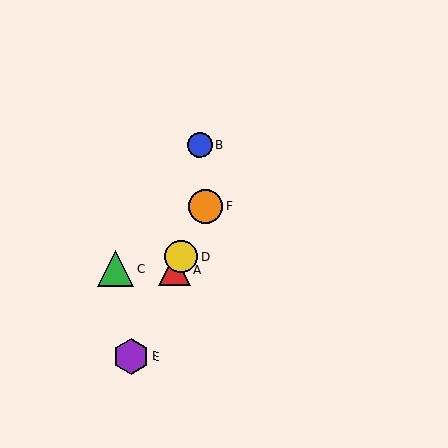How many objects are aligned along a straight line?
4 objects (A, D, E, F) are aligned along a straight line.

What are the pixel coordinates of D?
Object D is at (181, 256).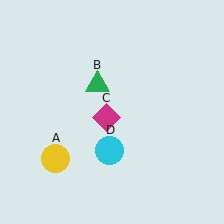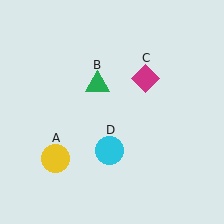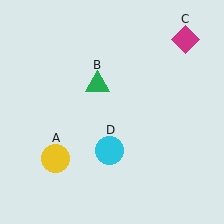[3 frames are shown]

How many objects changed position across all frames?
1 object changed position: magenta diamond (object C).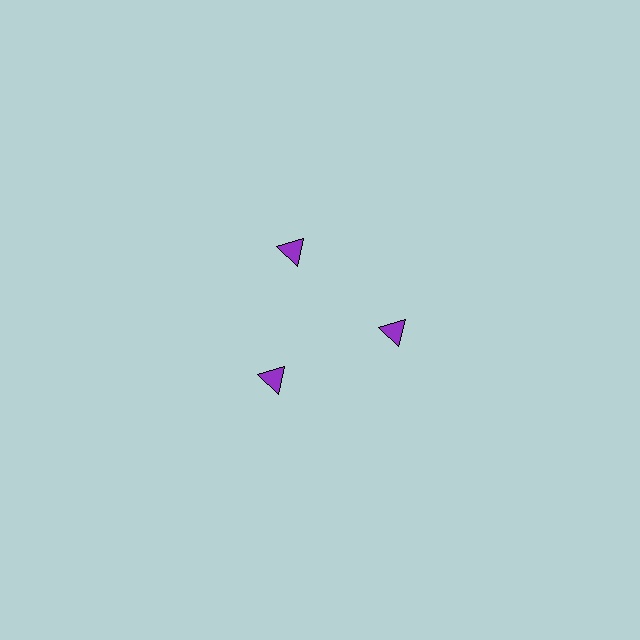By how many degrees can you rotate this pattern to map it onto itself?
The pattern maps onto itself every 120 degrees of rotation.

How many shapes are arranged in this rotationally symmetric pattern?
There are 3 shapes, arranged in 3 groups of 1.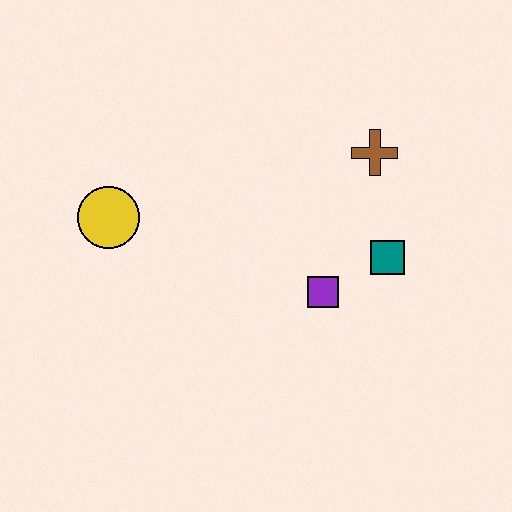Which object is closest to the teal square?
The purple square is closest to the teal square.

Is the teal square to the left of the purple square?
No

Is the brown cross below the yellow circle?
No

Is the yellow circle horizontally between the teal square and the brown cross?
No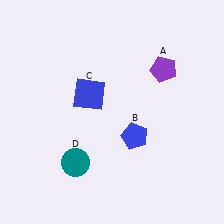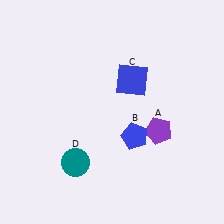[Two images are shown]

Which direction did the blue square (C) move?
The blue square (C) moved right.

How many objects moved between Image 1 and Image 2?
2 objects moved between the two images.